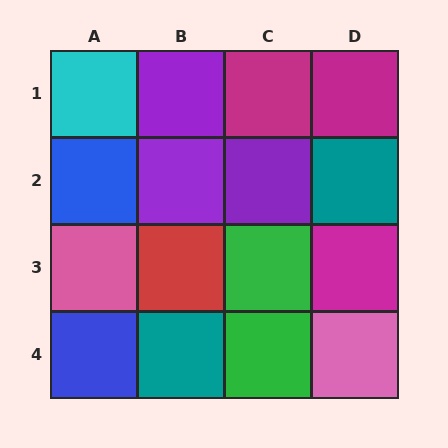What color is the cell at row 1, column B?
Purple.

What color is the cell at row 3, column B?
Red.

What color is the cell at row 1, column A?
Cyan.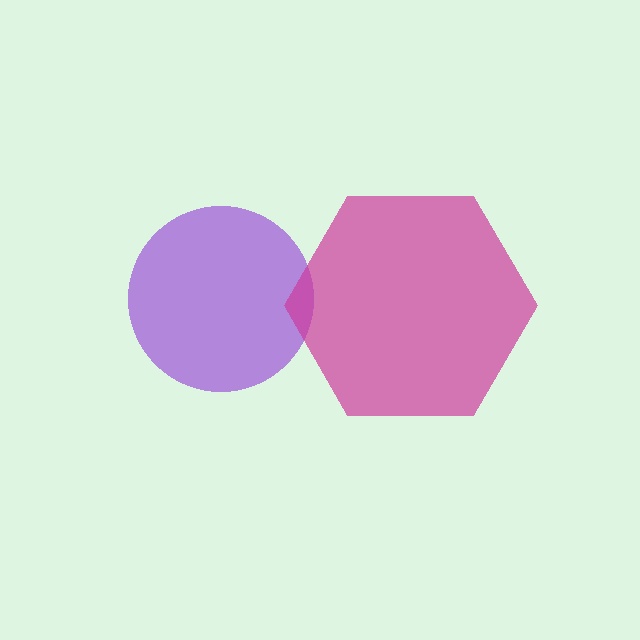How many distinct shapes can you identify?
There are 2 distinct shapes: a purple circle, a magenta hexagon.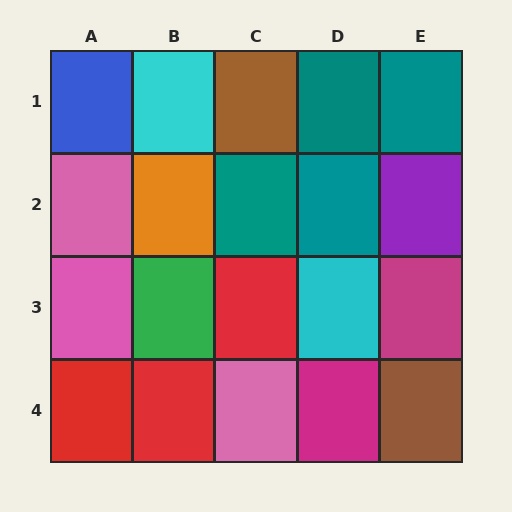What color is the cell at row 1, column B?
Cyan.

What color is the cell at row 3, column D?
Cyan.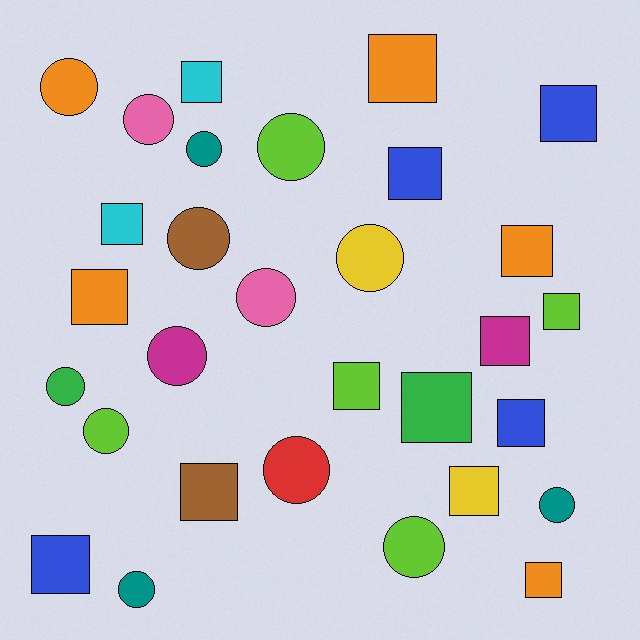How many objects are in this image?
There are 30 objects.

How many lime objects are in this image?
There are 5 lime objects.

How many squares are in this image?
There are 16 squares.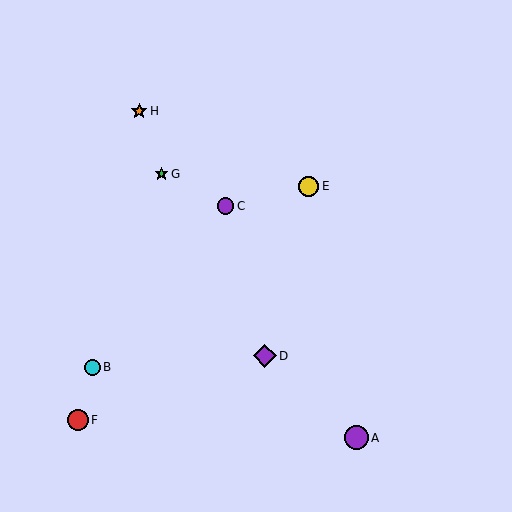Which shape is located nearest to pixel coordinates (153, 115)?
The orange star (labeled H) at (139, 111) is nearest to that location.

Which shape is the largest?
The purple circle (labeled A) is the largest.